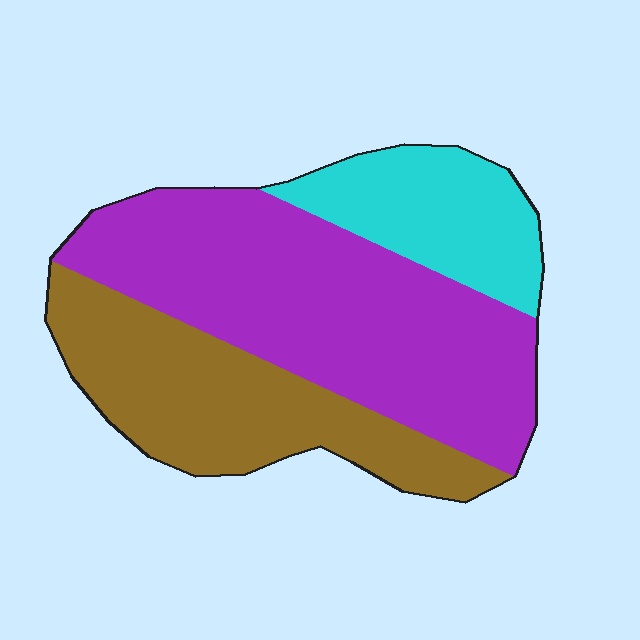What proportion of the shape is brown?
Brown takes up between a sixth and a third of the shape.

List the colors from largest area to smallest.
From largest to smallest: purple, brown, cyan.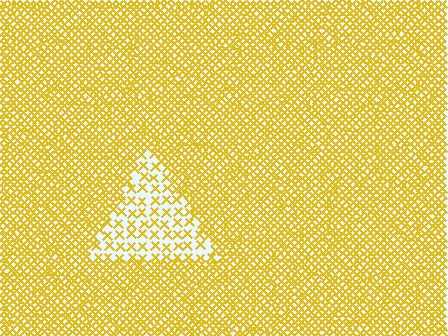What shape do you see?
I see a triangle.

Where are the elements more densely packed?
The elements are more densely packed outside the triangle boundary.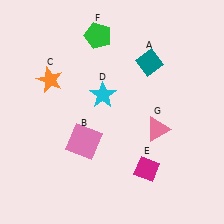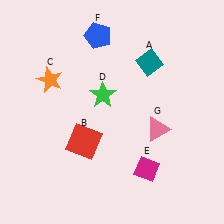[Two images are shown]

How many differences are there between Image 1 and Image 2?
There are 3 differences between the two images.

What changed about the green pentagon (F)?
In Image 1, F is green. In Image 2, it changed to blue.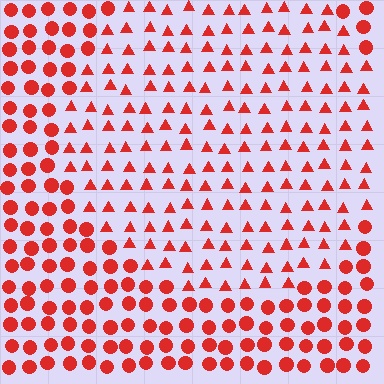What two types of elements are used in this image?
The image uses triangles inside the circle region and circles outside it.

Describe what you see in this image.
The image is filled with small red elements arranged in a uniform grid. A circle-shaped region contains triangles, while the surrounding area contains circles. The boundary is defined purely by the change in element shape.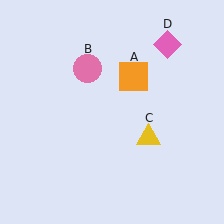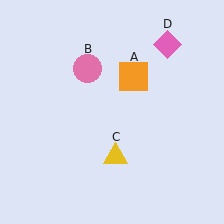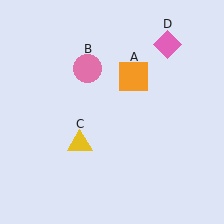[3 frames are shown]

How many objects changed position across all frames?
1 object changed position: yellow triangle (object C).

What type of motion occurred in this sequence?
The yellow triangle (object C) rotated clockwise around the center of the scene.